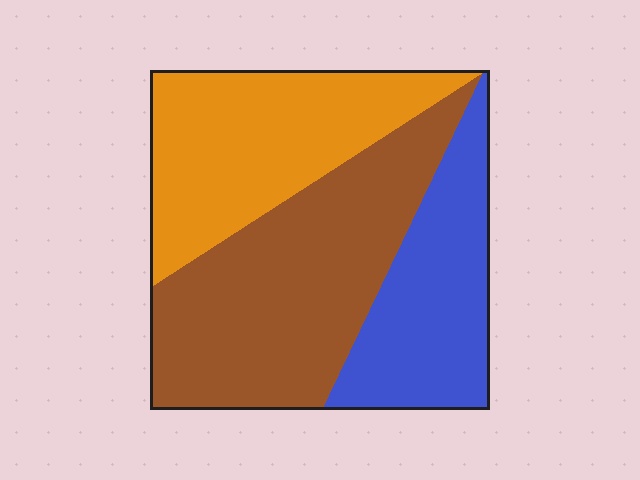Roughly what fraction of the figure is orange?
Orange covers about 30% of the figure.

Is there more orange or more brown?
Brown.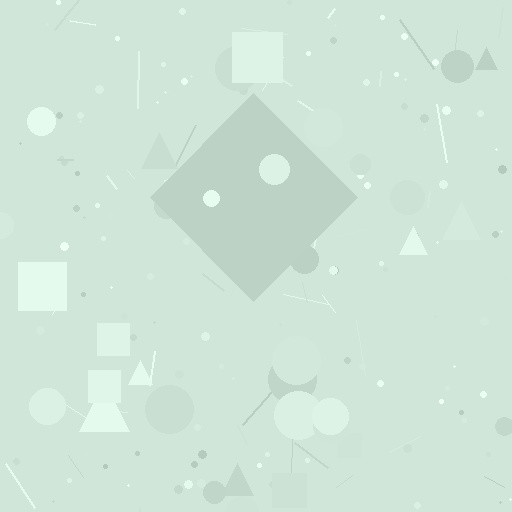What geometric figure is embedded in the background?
A diamond is embedded in the background.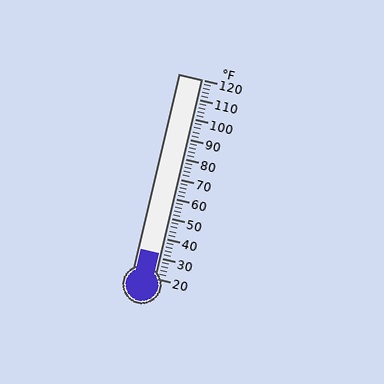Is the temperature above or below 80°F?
The temperature is below 80°F.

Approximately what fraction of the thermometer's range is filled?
The thermometer is filled to approximately 10% of its range.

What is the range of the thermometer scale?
The thermometer scale ranges from 20°F to 120°F.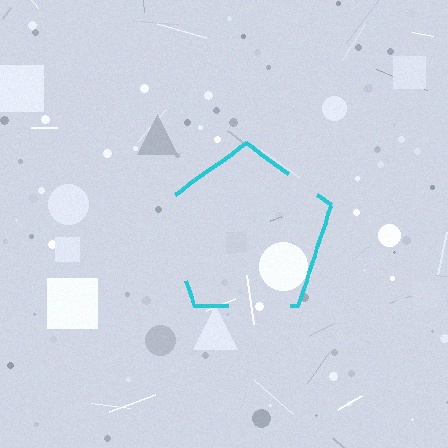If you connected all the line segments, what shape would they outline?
They would outline a pentagon.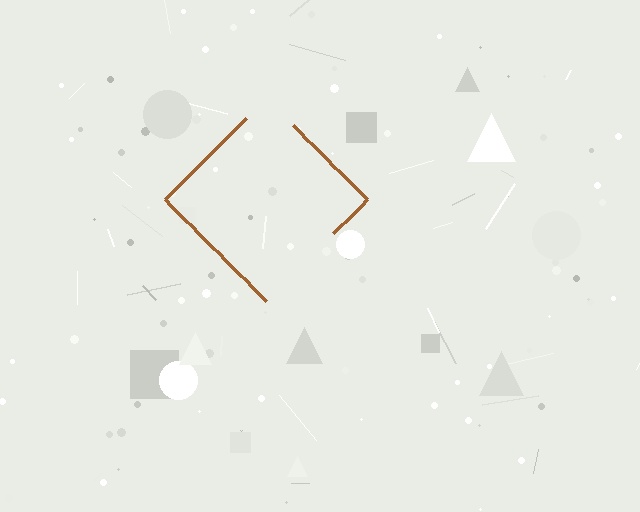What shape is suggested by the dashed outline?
The dashed outline suggests a diamond.